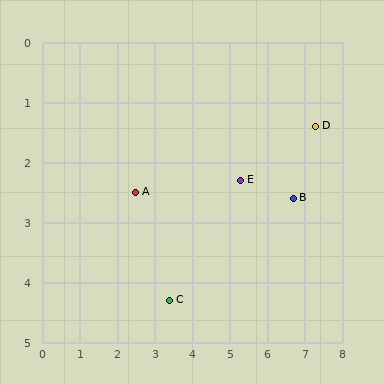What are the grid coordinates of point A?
Point A is at approximately (2.5, 2.5).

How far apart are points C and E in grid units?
Points C and E are about 2.8 grid units apart.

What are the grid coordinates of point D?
Point D is at approximately (7.3, 1.4).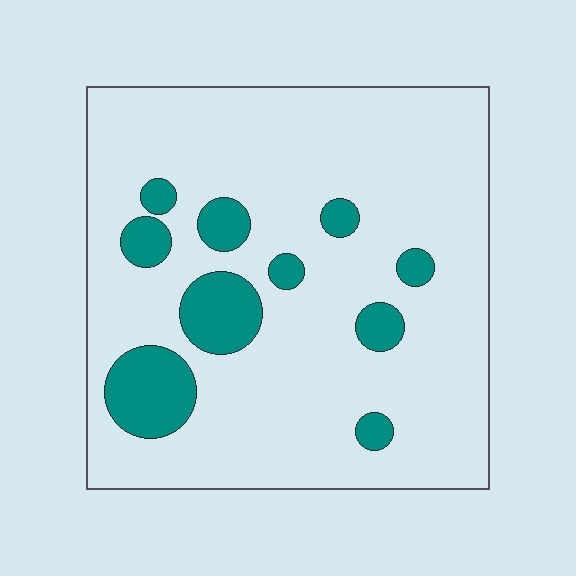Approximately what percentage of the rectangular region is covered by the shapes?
Approximately 15%.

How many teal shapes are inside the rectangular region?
10.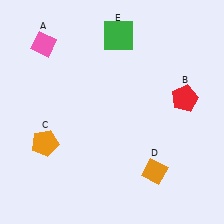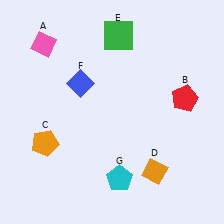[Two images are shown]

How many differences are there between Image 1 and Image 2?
There are 2 differences between the two images.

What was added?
A blue diamond (F), a cyan pentagon (G) were added in Image 2.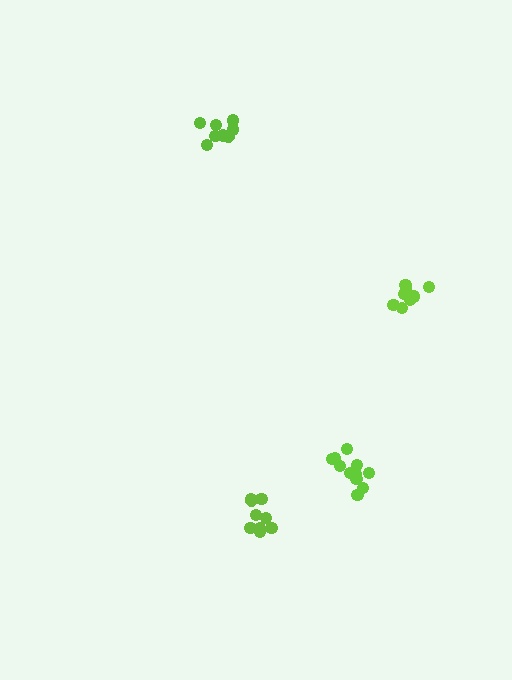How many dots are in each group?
Group 1: 8 dots, Group 2: 11 dots, Group 3: 9 dots, Group 4: 9 dots (37 total).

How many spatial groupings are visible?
There are 4 spatial groupings.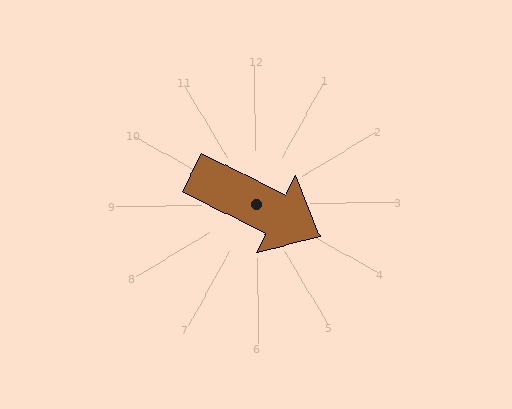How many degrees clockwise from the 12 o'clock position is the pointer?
Approximately 118 degrees.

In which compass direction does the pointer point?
Southeast.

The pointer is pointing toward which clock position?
Roughly 4 o'clock.